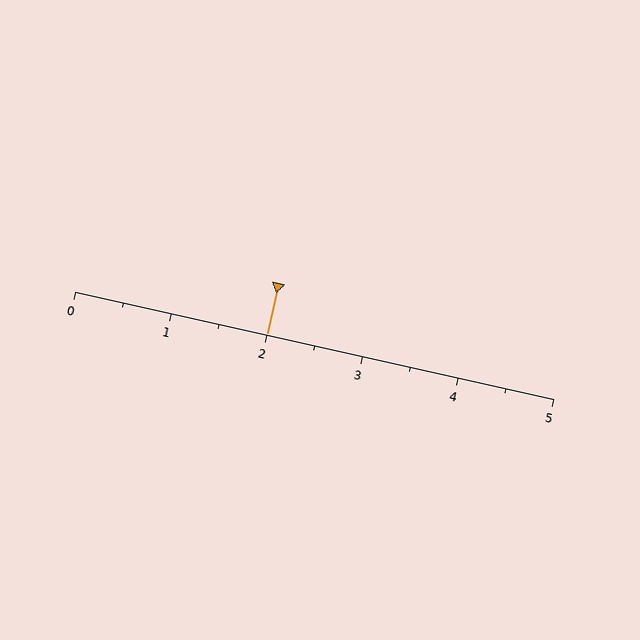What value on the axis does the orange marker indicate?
The marker indicates approximately 2.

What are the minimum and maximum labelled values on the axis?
The axis runs from 0 to 5.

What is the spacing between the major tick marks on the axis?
The major ticks are spaced 1 apart.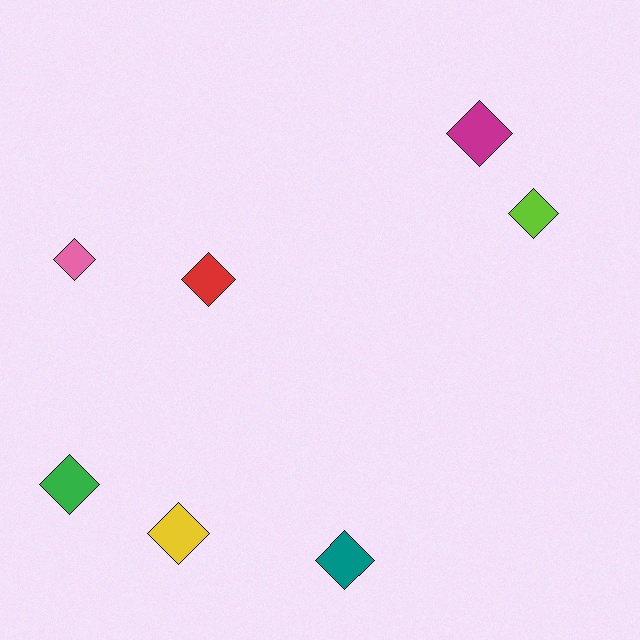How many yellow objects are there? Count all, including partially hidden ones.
There is 1 yellow object.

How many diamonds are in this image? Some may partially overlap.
There are 7 diamonds.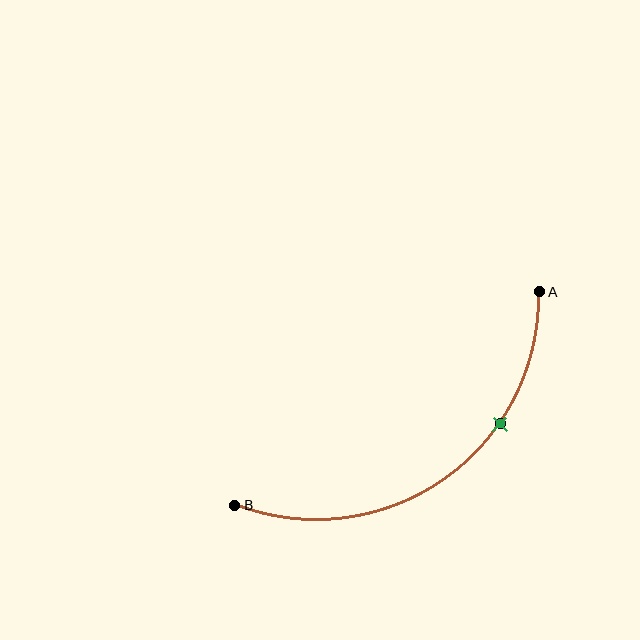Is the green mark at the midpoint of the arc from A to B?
No. The green mark lies on the arc but is closer to endpoint A. The arc midpoint would be at the point on the curve equidistant along the arc from both A and B.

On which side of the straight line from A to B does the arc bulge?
The arc bulges below and to the right of the straight line connecting A and B.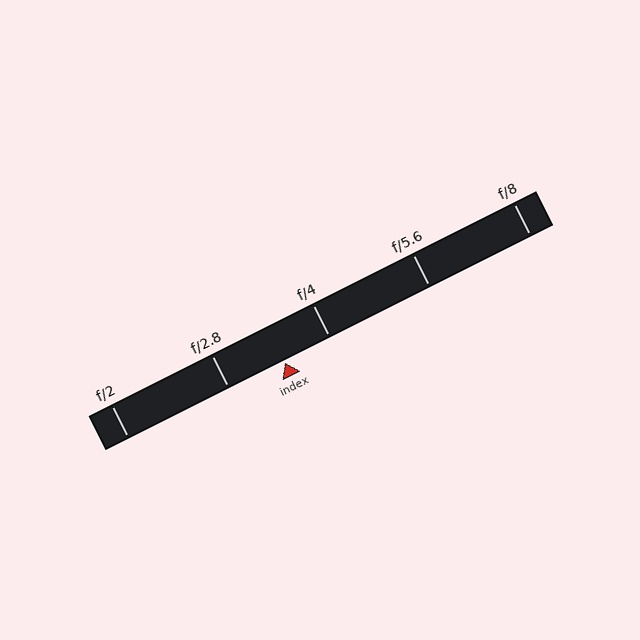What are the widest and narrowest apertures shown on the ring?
The widest aperture shown is f/2 and the narrowest is f/8.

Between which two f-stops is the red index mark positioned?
The index mark is between f/2.8 and f/4.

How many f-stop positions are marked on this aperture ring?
There are 5 f-stop positions marked.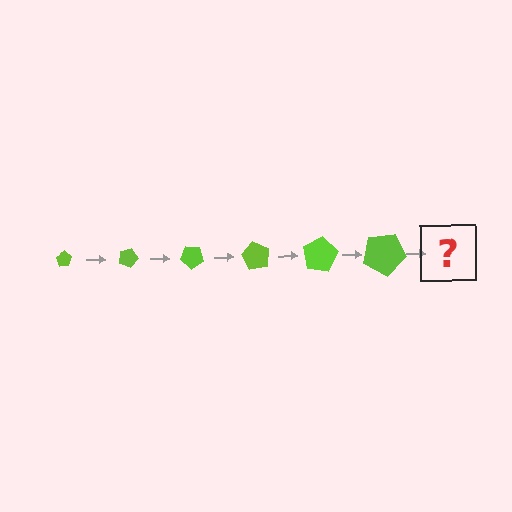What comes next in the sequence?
The next element should be a pentagon, larger than the previous one and rotated 120 degrees from the start.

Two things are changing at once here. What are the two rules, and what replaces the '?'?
The two rules are that the pentagon grows larger each step and it rotates 20 degrees each step. The '?' should be a pentagon, larger than the previous one and rotated 120 degrees from the start.